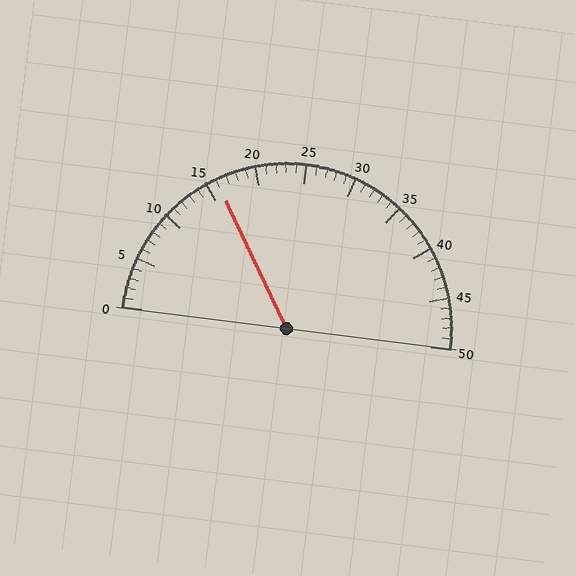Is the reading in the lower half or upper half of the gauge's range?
The reading is in the lower half of the range (0 to 50).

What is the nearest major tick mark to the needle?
The nearest major tick mark is 15.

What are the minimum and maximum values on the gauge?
The gauge ranges from 0 to 50.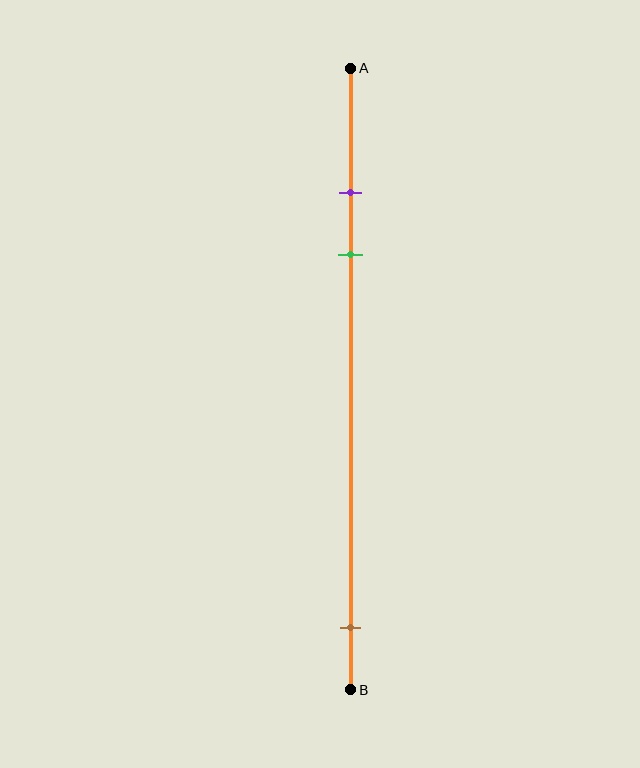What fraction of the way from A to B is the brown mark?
The brown mark is approximately 90% (0.9) of the way from A to B.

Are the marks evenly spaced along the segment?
No, the marks are not evenly spaced.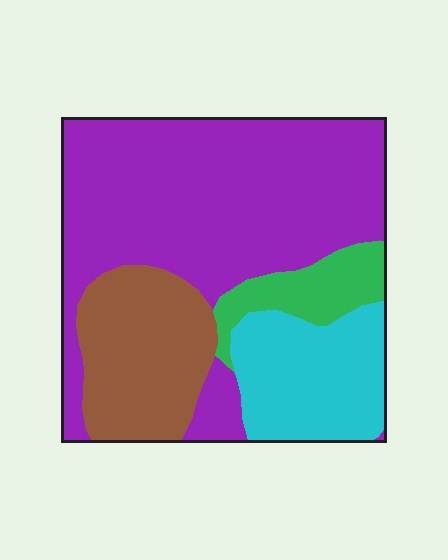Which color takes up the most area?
Purple, at roughly 55%.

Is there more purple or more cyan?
Purple.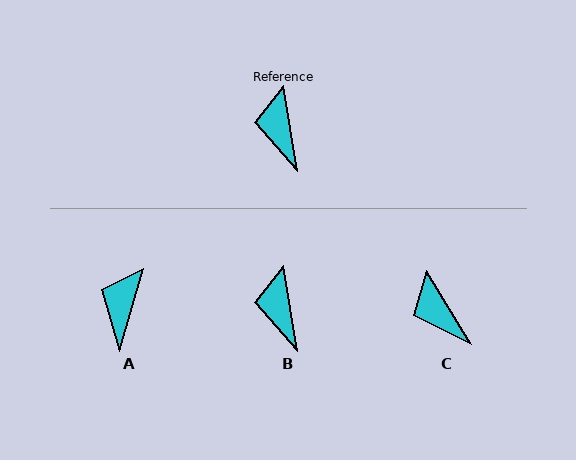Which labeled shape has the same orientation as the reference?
B.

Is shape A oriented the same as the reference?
No, it is off by about 25 degrees.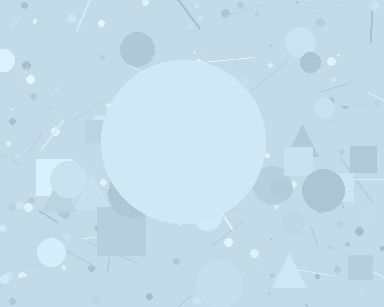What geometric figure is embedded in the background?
A circle is embedded in the background.